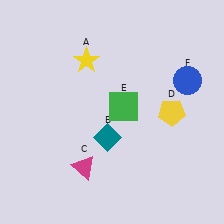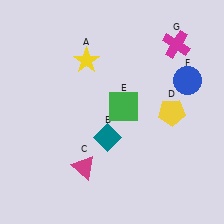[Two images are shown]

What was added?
A magenta cross (G) was added in Image 2.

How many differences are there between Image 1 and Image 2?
There is 1 difference between the two images.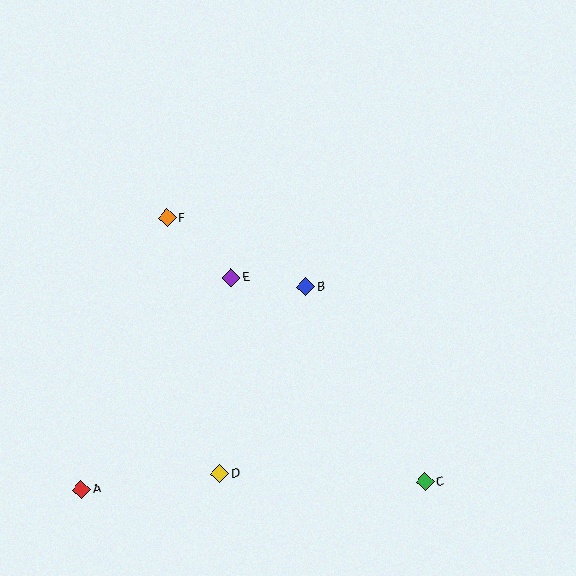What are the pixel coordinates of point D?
Point D is at (220, 474).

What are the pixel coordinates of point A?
Point A is at (81, 489).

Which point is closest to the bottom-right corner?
Point C is closest to the bottom-right corner.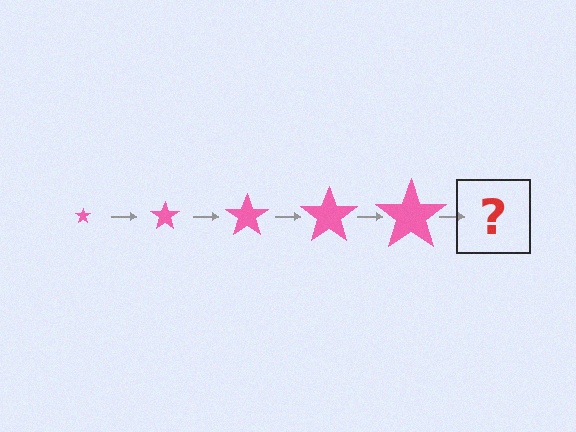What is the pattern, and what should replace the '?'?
The pattern is that the star gets progressively larger each step. The '?' should be a pink star, larger than the previous one.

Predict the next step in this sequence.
The next step is a pink star, larger than the previous one.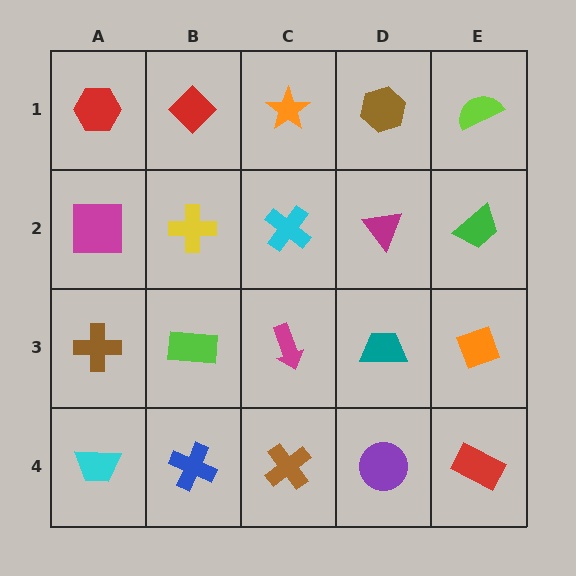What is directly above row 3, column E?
A green trapezoid.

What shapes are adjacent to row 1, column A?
A magenta square (row 2, column A), a red diamond (row 1, column B).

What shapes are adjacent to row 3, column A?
A magenta square (row 2, column A), a cyan trapezoid (row 4, column A), a lime rectangle (row 3, column B).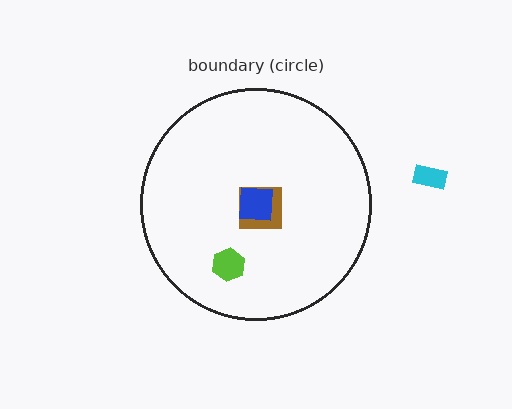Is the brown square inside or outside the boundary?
Inside.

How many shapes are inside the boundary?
3 inside, 1 outside.